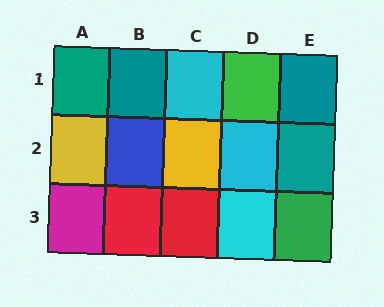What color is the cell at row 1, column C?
Cyan.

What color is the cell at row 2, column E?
Teal.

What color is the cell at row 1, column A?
Teal.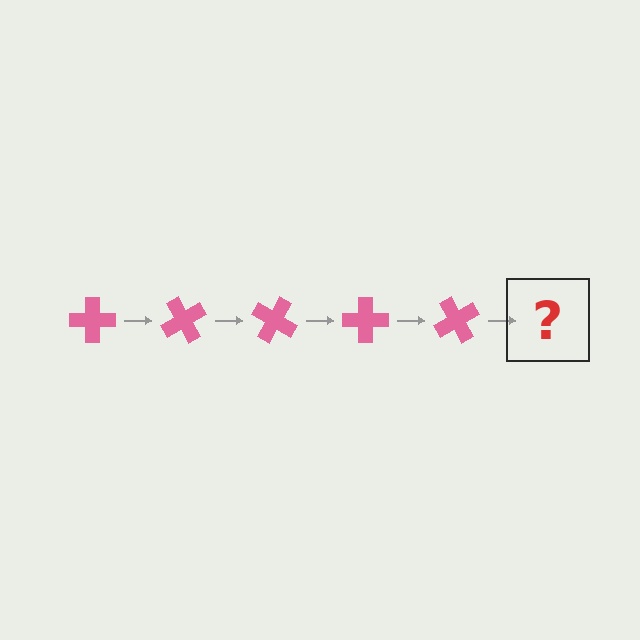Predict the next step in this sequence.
The next step is a pink cross rotated 300 degrees.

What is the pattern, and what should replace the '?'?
The pattern is that the cross rotates 60 degrees each step. The '?' should be a pink cross rotated 300 degrees.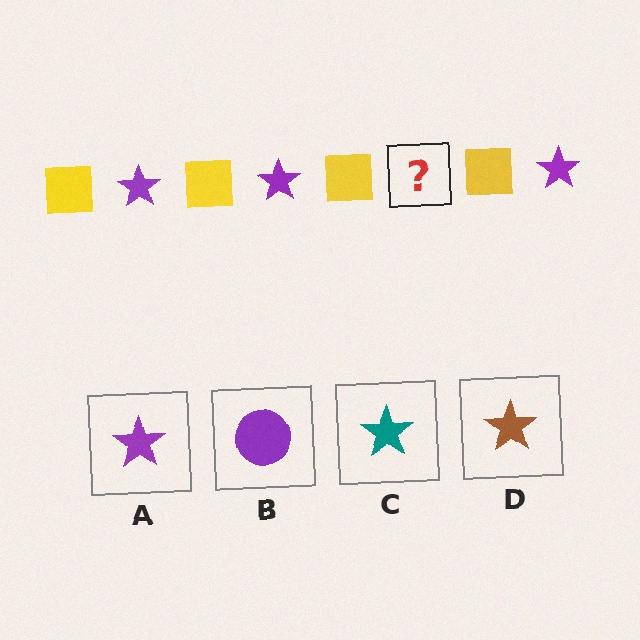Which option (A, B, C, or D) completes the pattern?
A.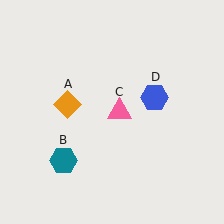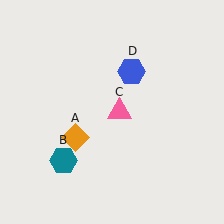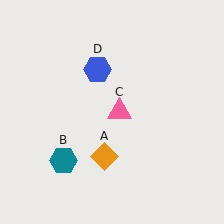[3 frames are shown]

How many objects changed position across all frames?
2 objects changed position: orange diamond (object A), blue hexagon (object D).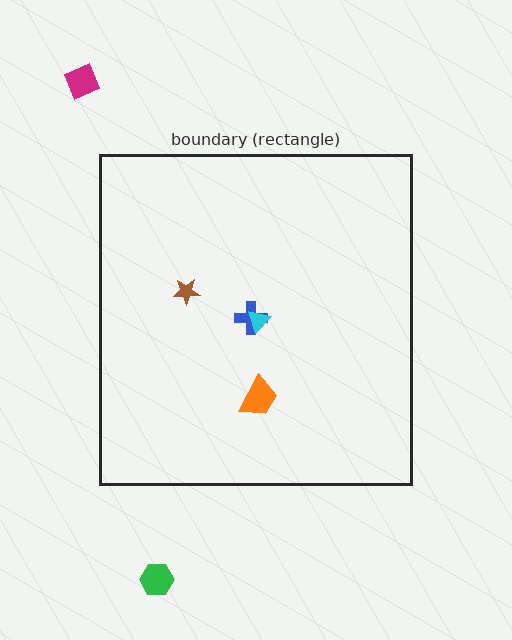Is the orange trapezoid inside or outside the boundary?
Inside.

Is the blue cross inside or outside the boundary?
Inside.